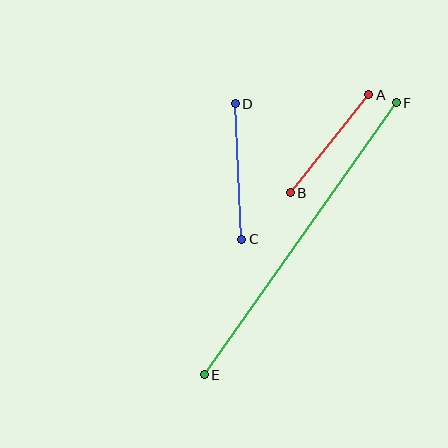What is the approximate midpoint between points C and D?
The midpoint is at approximately (238, 171) pixels.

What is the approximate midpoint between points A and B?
The midpoint is at approximately (329, 144) pixels.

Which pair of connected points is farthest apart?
Points E and F are farthest apart.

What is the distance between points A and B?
The distance is approximately 126 pixels.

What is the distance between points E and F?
The distance is approximately 333 pixels.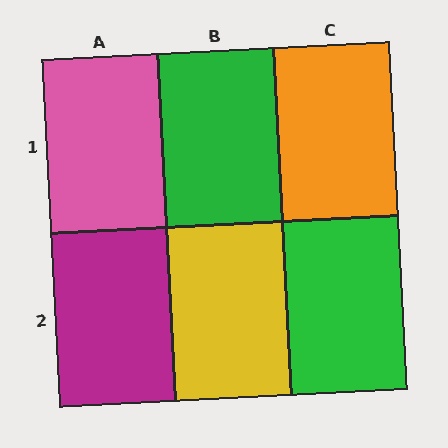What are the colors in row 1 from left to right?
Pink, green, orange.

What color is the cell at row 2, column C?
Green.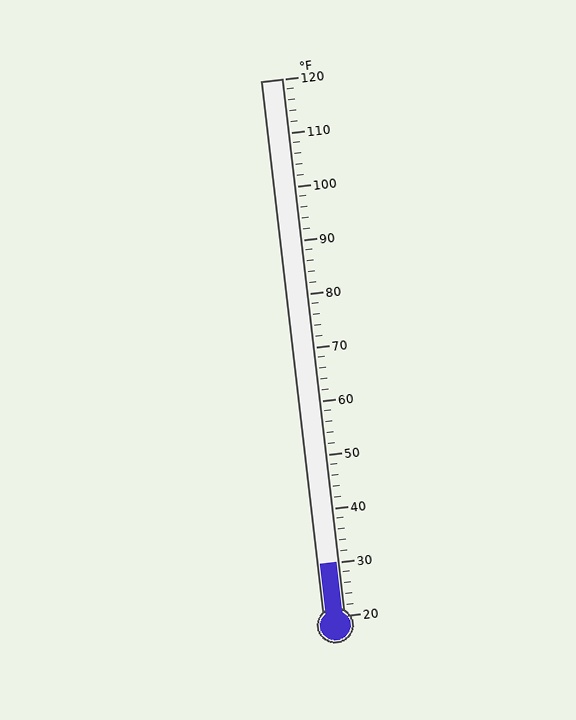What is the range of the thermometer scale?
The thermometer scale ranges from 20°F to 120°F.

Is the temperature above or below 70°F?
The temperature is below 70°F.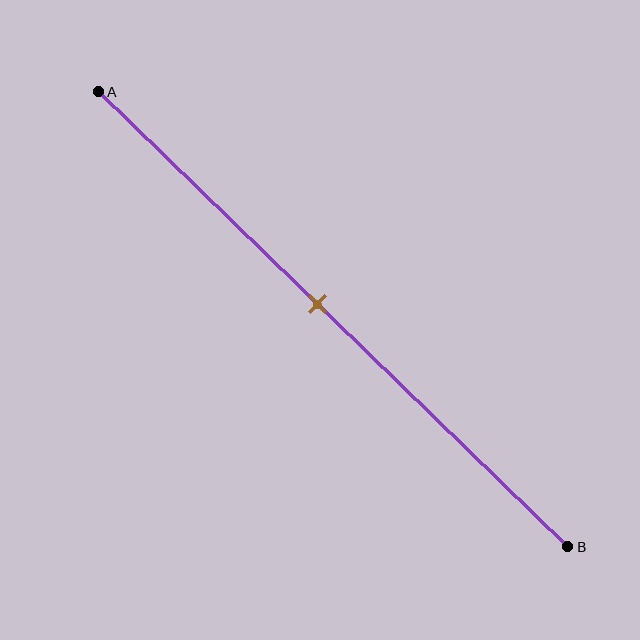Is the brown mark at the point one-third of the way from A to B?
No, the mark is at about 45% from A, not at the 33% one-third point.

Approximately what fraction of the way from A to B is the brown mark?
The brown mark is approximately 45% of the way from A to B.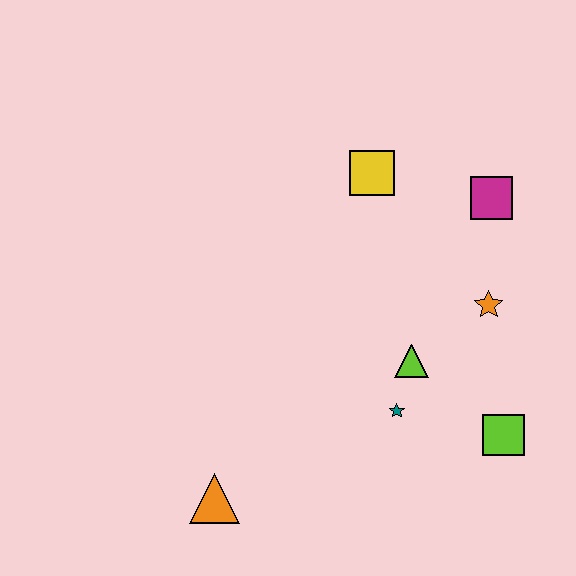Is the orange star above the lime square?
Yes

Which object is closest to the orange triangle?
The teal star is closest to the orange triangle.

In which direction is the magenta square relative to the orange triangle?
The magenta square is above the orange triangle.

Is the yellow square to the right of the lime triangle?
No